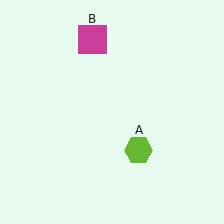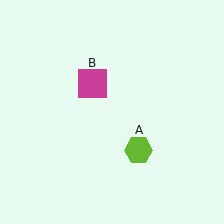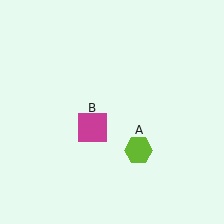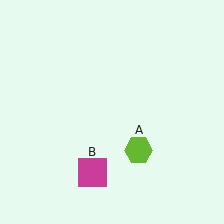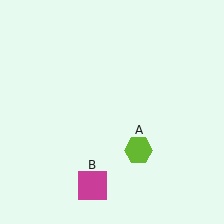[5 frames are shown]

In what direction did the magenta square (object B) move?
The magenta square (object B) moved down.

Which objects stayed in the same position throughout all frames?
Lime hexagon (object A) remained stationary.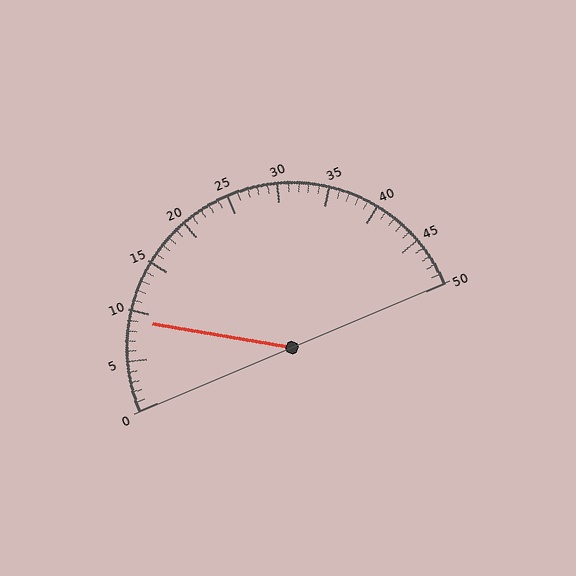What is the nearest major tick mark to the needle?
The nearest major tick mark is 10.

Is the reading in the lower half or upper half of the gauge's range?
The reading is in the lower half of the range (0 to 50).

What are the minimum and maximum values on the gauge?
The gauge ranges from 0 to 50.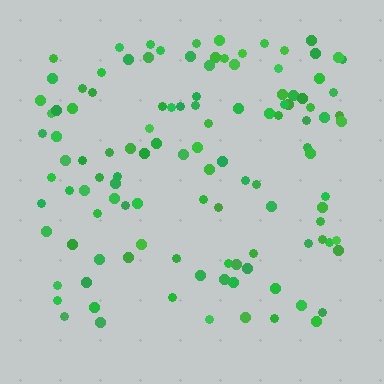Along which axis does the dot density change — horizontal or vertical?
Vertical.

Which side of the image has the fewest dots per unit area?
The bottom.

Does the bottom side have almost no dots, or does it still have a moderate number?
Still a moderate number, just noticeably fewer than the top.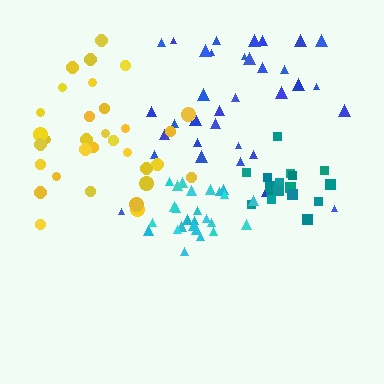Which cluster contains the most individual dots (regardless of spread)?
Blue (35).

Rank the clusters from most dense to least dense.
cyan, teal, yellow, blue.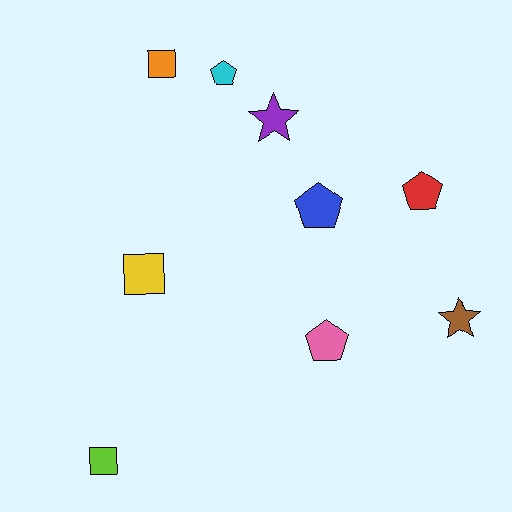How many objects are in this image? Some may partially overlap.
There are 9 objects.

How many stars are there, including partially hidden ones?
There are 2 stars.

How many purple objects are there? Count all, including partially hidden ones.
There is 1 purple object.